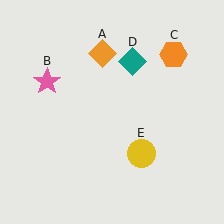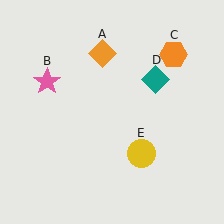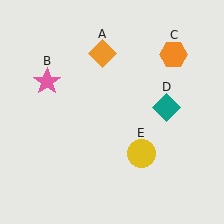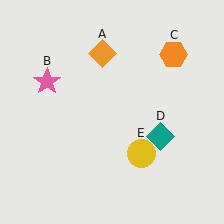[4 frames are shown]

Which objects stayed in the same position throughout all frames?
Orange diamond (object A) and pink star (object B) and orange hexagon (object C) and yellow circle (object E) remained stationary.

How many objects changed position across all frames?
1 object changed position: teal diamond (object D).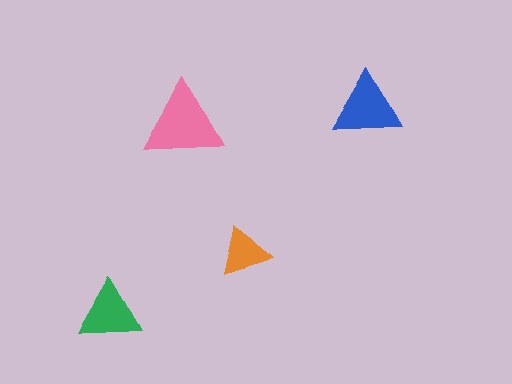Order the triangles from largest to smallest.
the pink one, the blue one, the green one, the orange one.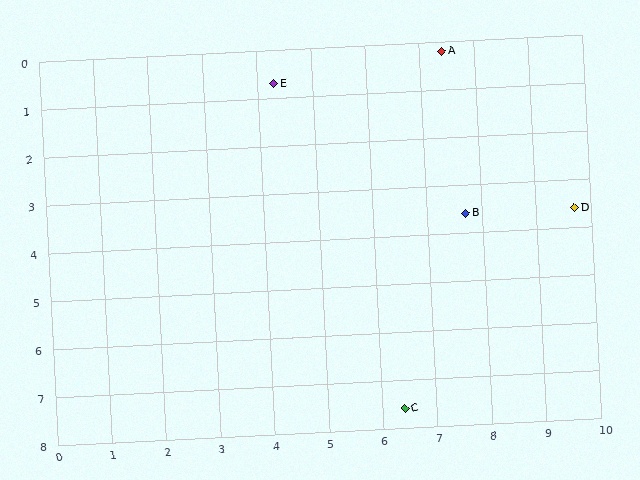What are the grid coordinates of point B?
Point B is at approximately (7.7, 3.6).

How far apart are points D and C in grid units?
Points D and C are about 5.2 grid units apart.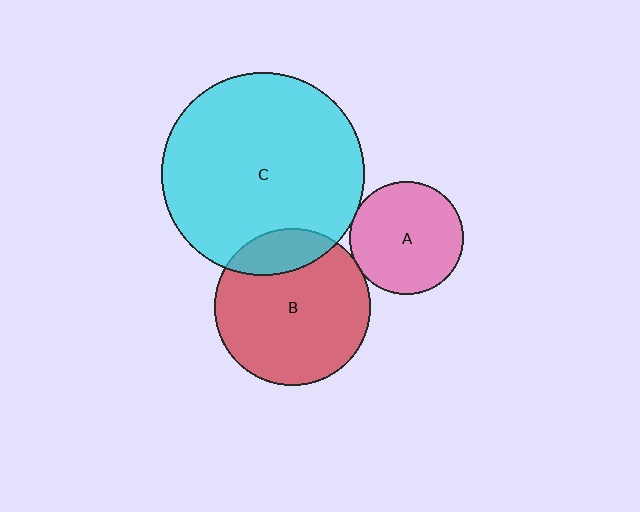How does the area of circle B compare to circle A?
Approximately 1.9 times.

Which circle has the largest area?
Circle C (cyan).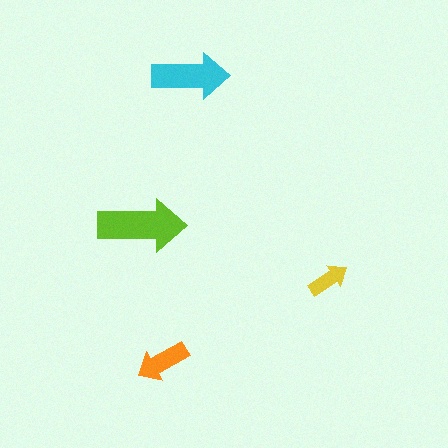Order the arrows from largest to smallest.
the lime one, the cyan one, the orange one, the yellow one.